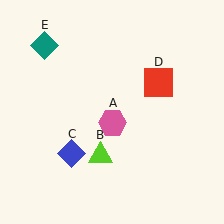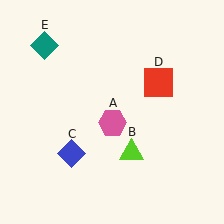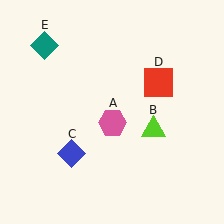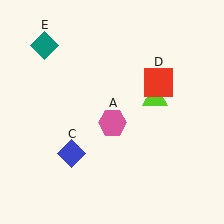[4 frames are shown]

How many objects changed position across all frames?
1 object changed position: lime triangle (object B).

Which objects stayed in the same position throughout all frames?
Pink hexagon (object A) and blue diamond (object C) and red square (object D) and teal diamond (object E) remained stationary.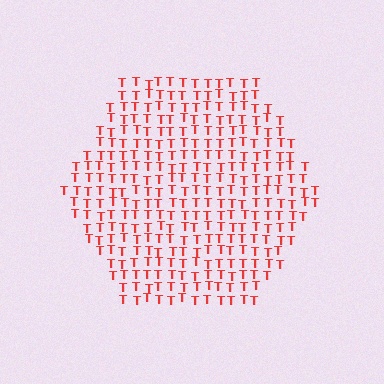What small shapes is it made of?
It is made of small letter T's.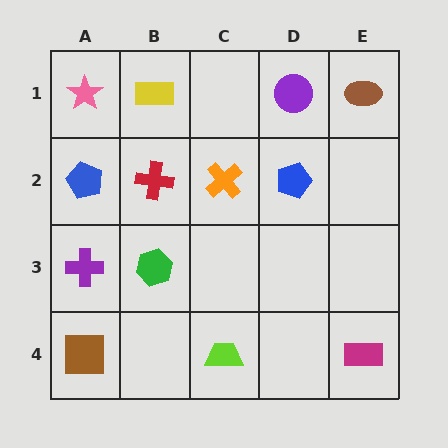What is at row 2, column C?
An orange cross.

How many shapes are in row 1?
4 shapes.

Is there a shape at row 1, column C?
No, that cell is empty.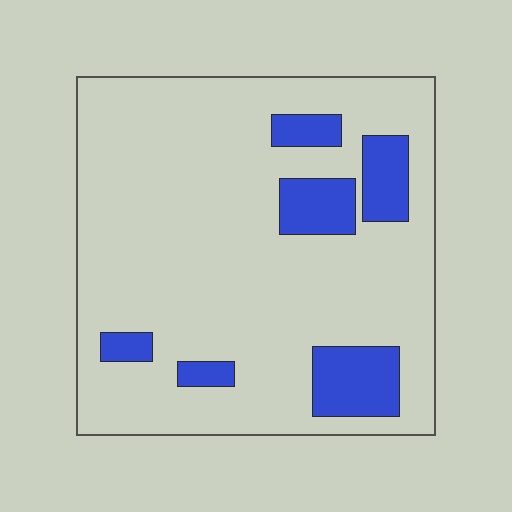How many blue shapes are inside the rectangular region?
6.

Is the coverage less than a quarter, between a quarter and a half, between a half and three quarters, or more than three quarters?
Less than a quarter.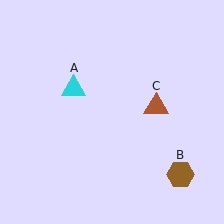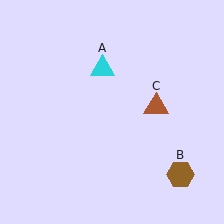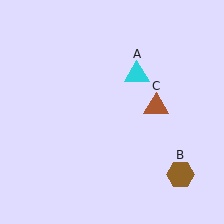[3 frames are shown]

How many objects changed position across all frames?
1 object changed position: cyan triangle (object A).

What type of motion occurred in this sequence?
The cyan triangle (object A) rotated clockwise around the center of the scene.